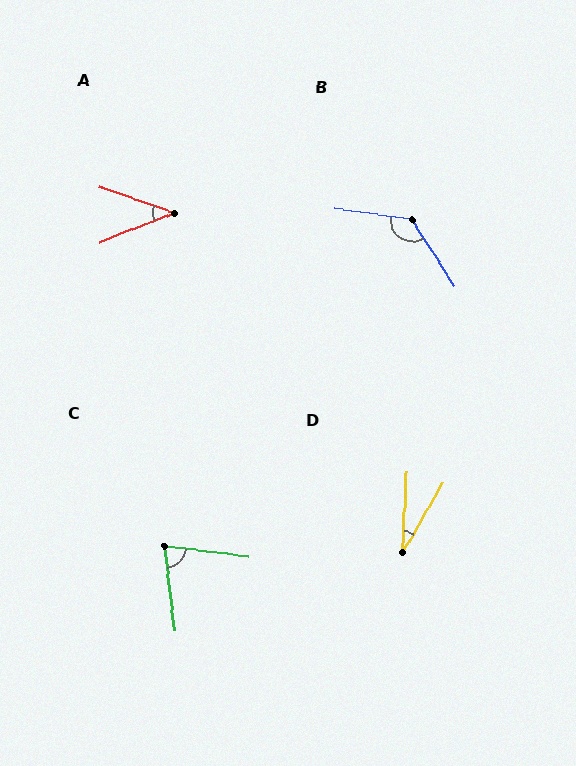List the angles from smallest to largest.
D (28°), A (41°), C (76°), B (131°).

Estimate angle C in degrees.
Approximately 76 degrees.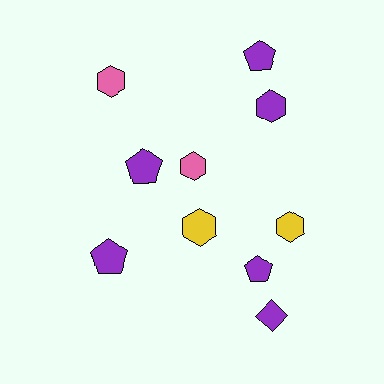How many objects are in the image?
There are 10 objects.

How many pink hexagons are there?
There are 2 pink hexagons.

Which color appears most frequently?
Purple, with 6 objects.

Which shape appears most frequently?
Hexagon, with 5 objects.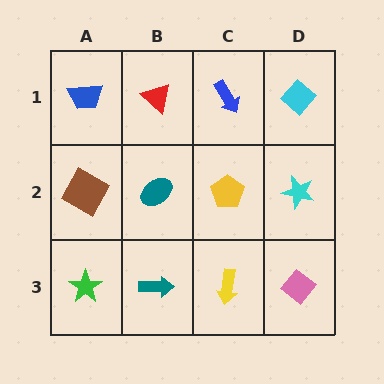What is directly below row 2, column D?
A pink diamond.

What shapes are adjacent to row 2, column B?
A red triangle (row 1, column B), a teal arrow (row 3, column B), a brown square (row 2, column A), a yellow pentagon (row 2, column C).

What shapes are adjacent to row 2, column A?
A blue trapezoid (row 1, column A), a green star (row 3, column A), a teal ellipse (row 2, column B).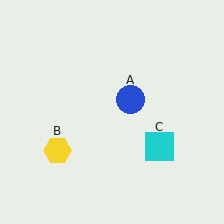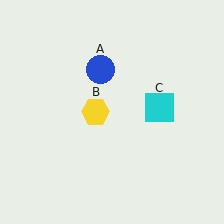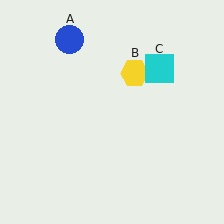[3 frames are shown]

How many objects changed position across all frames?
3 objects changed position: blue circle (object A), yellow hexagon (object B), cyan square (object C).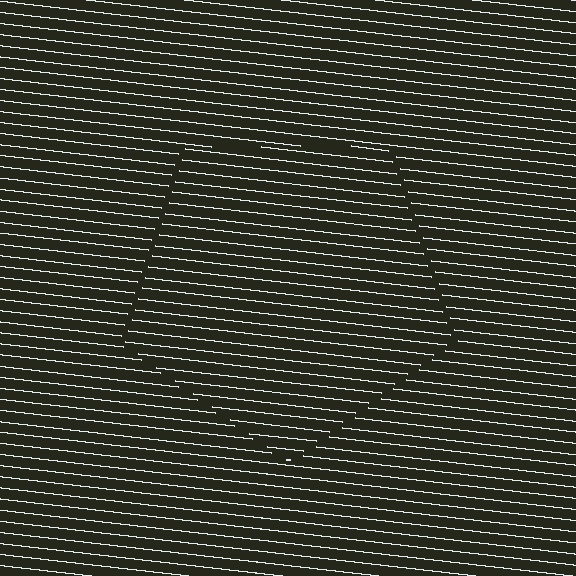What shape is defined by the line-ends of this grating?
An illusory pentagon. The interior of the shape contains the same grating, shifted by half a period — the contour is defined by the phase discontinuity where line-ends from the inner and outer gratings abut.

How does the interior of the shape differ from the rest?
The interior of the shape contains the same grating, shifted by half a period — the contour is defined by the phase discontinuity where line-ends from the inner and outer gratings abut.